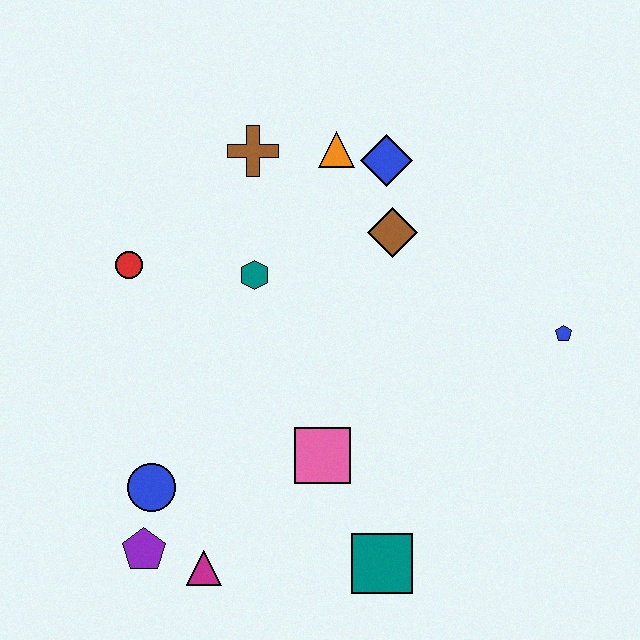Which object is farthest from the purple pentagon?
The blue pentagon is farthest from the purple pentagon.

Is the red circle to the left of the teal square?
Yes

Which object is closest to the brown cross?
The orange triangle is closest to the brown cross.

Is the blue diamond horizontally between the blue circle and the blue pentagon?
Yes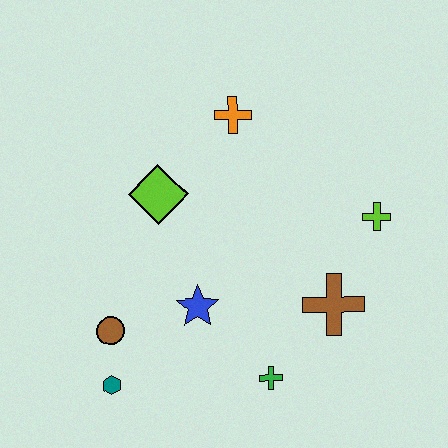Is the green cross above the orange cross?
No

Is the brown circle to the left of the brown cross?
Yes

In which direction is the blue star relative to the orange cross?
The blue star is below the orange cross.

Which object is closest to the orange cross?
The lime diamond is closest to the orange cross.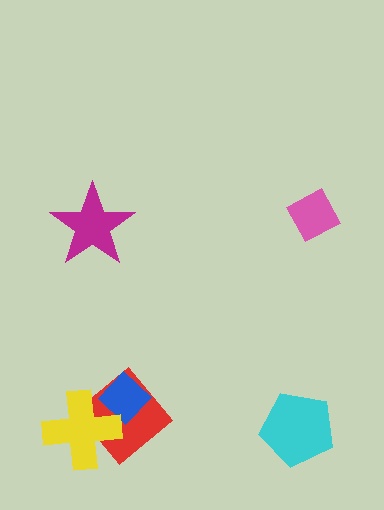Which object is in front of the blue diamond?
The yellow cross is in front of the blue diamond.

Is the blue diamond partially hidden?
Yes, it is partially covered by another shape.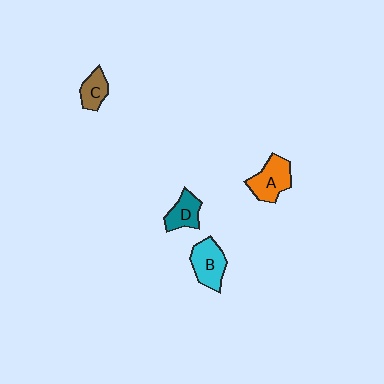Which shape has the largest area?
Shape A (orange).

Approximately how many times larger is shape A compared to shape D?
Approximately 1.4 times.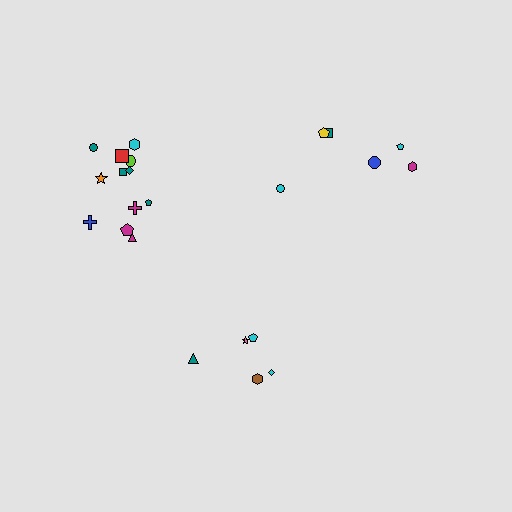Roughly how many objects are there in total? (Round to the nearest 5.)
Roughly 25 objects in total.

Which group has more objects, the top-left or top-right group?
The top-left group.